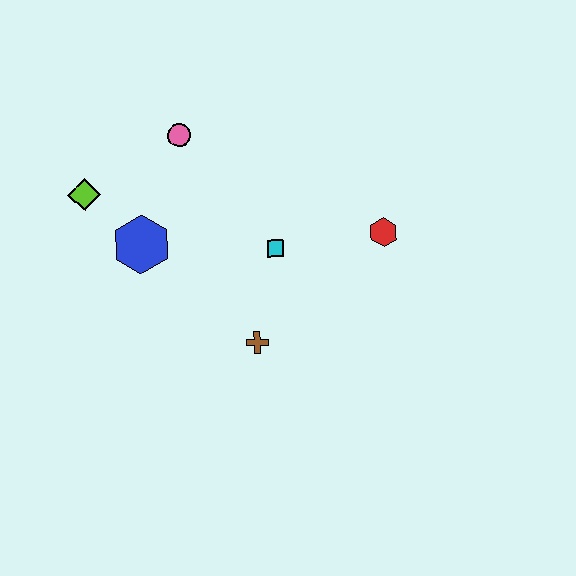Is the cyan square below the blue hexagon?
Yes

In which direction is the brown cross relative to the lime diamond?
The brown cross is to the right of the lime diamond.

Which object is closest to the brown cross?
The cyan square is closest to the brown cross.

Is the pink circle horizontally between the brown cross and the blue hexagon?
Yes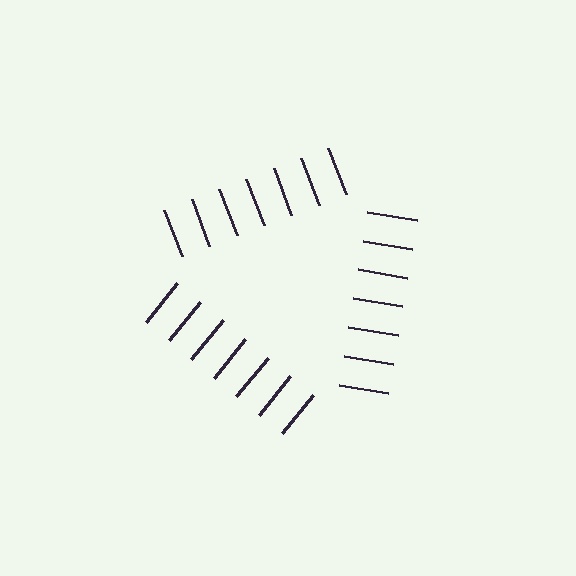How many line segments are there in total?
21 — 7 along each of the 3 edges.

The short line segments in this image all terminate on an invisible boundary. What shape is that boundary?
An illusory triangle — the line segments terminate on its edges but no continuous stroke is drawn.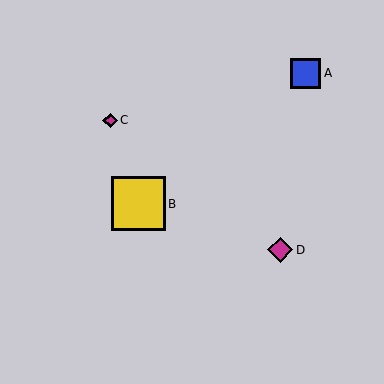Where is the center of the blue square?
The center of the blue square is at (306, 73).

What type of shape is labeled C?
Shape C is a magenta diamond.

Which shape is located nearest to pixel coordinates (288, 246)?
The magenta diamond (labeled D) at (280, 250) is nearest to that location.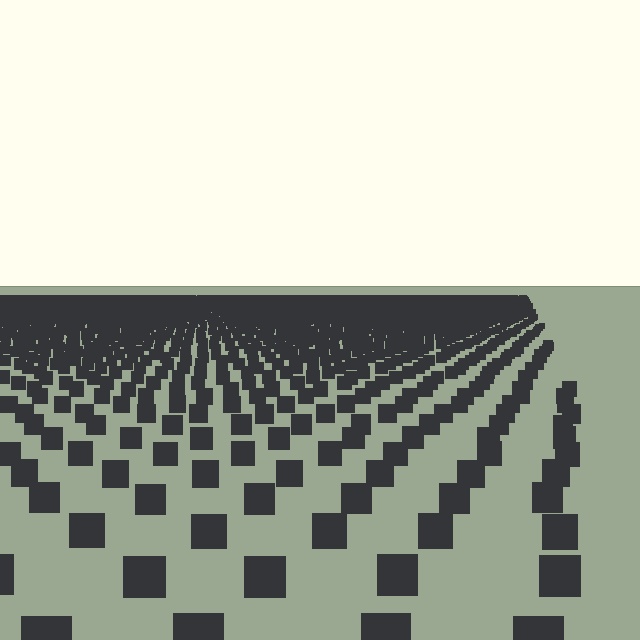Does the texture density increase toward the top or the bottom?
Density increases toward the top.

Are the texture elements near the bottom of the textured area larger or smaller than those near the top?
Larger. Near the bottom, elements are closer to the viewer and appear at a bigger on-screen size.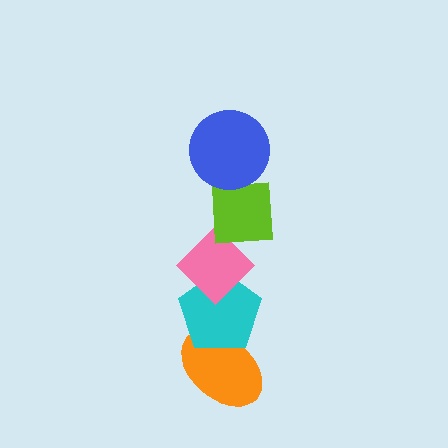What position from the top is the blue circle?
The blue circle is 1st from the top.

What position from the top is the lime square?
The lime square is 2nd from the top.